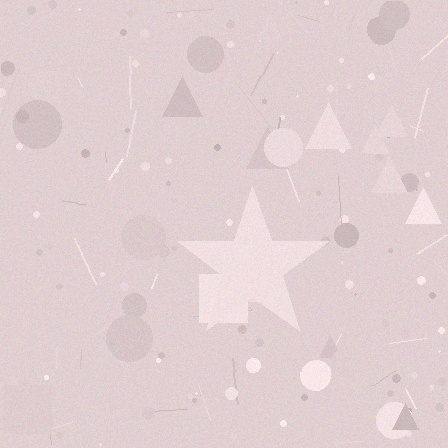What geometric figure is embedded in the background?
A star is embedded in the background.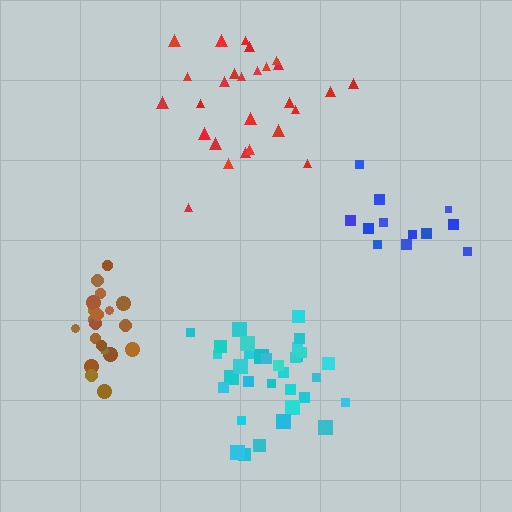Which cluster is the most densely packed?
Cyan.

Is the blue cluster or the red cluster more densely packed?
Red.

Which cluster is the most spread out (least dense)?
Blue.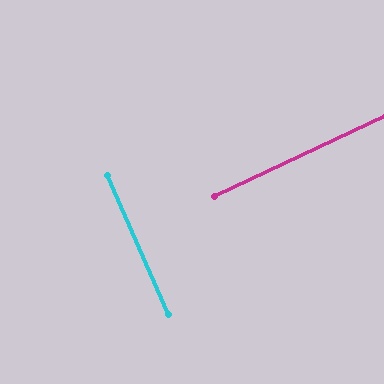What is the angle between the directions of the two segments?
Approximately 88 degrees.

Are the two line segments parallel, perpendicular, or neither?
Perpendicular — they meet at approximately 88°.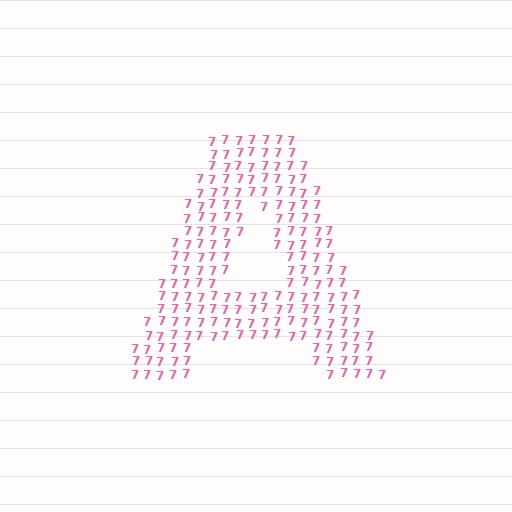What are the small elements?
The small elements are digit 7's.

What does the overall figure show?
The overall figure shows the letter A.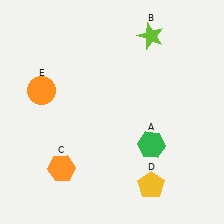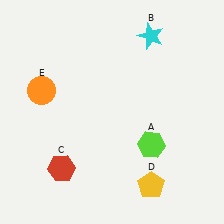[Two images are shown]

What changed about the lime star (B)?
In Image 1, B is lime. In Image 2, it changed to cyan.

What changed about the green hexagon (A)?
In Image 1, A is green. In Image 2, it changed to lime.